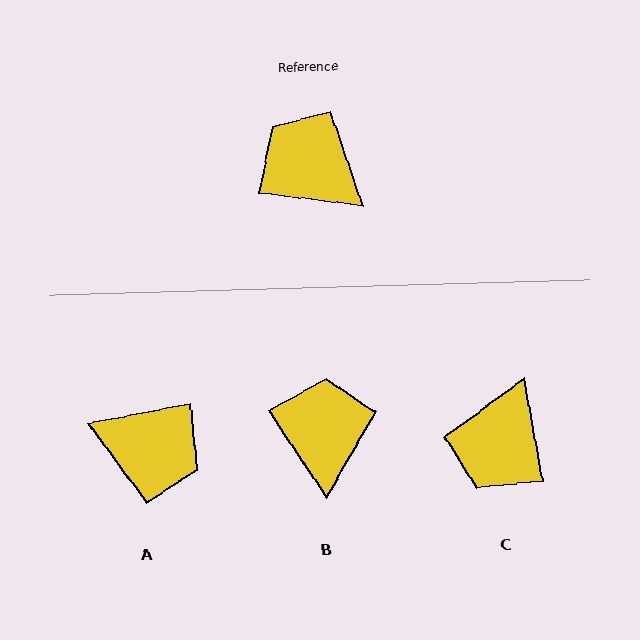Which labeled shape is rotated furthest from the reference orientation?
A, about 162 degrees away.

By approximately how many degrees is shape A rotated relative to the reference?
Approximately 162 degrees clockwise.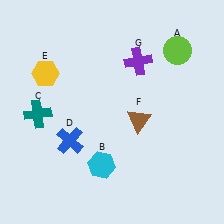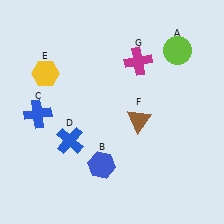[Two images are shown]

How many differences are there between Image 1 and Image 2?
There are 3 differences between the two images.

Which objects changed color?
B changed from cyan to blue. C changed from teal to blue. G changed from purple to magenta.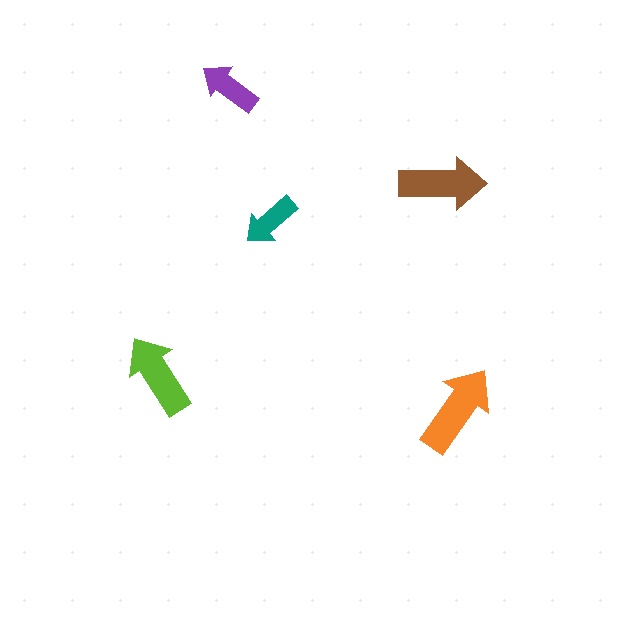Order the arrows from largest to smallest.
the orange one, the brown one, the lime one, the purple one, the teal one.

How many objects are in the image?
There are 5 objects in the image.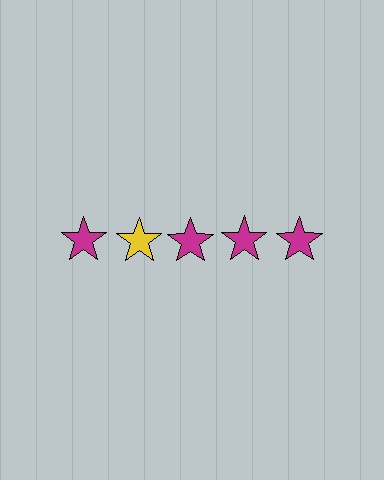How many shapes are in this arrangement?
There are 5 shapes arranged in a grid pattern.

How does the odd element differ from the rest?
It has a different color: yellow instead of magenta.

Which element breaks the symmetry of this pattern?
The yellow star in the top row, second from left column breaks the symmetry. All other shapes are magenta stars.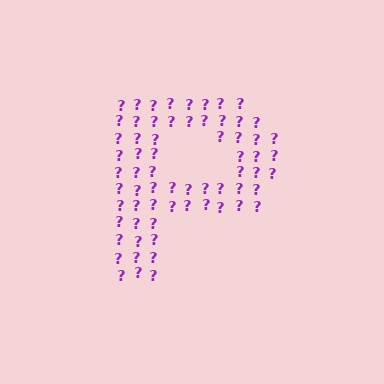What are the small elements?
The small elements are question marks.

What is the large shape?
The large shape is the letter P.